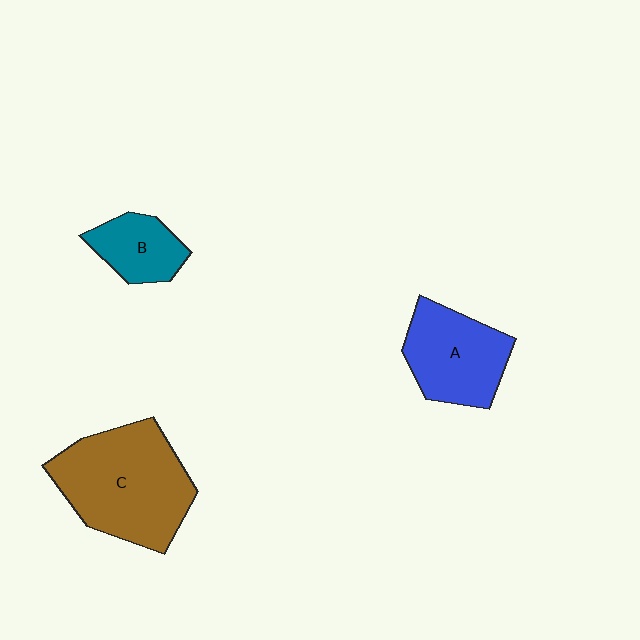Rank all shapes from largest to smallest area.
From largest to smallest: C (brown), A (blue), B (teal).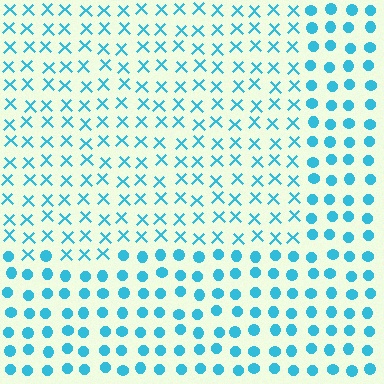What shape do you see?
I see a rectangle.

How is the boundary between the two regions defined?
The boundary is defined by a change in element shape: X marks inside vs. circles outside. All elements share the same color and spacing.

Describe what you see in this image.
The image is filled with small cyan elements arranged in a uniform grid. A rectangle-shaped region contains X marks, while the surrounding area contains circles. The boundary is defined purely by the change in element shape.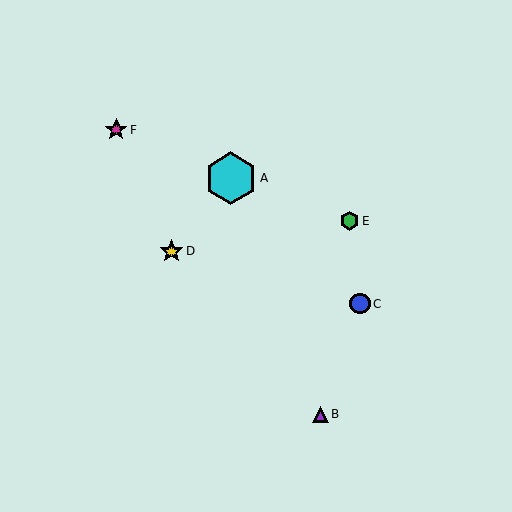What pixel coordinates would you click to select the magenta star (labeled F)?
Click at (116, 130) to select the magenta star F.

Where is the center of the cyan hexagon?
The center of the cyan hexagon is at (231, 178).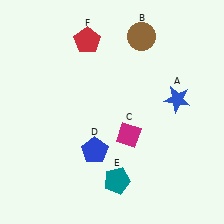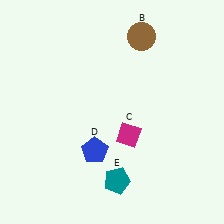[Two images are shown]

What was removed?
The red pentagon (F), the blue star (A) were removed in Image 2.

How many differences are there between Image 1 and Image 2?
There are 2 differences between the two images.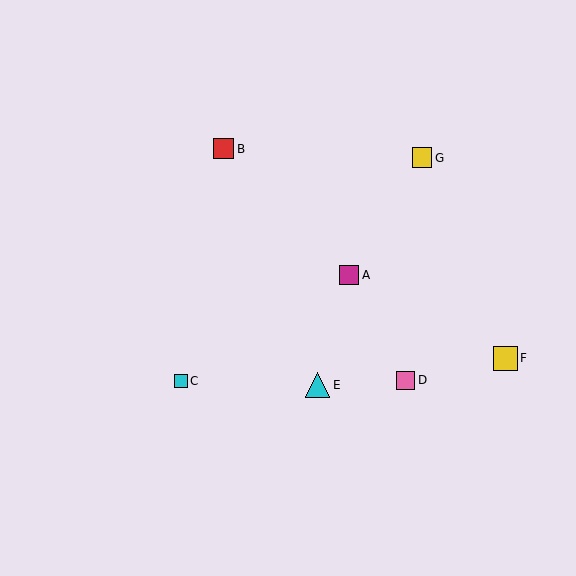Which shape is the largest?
The cyan triangle (labeled E) is the largest.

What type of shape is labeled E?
Shape E is a cyan triangle.